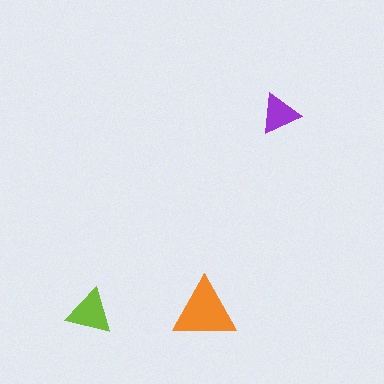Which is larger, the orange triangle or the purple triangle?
The orange one.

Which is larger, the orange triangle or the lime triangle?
The orange one.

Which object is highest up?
The purple triangle is topmost.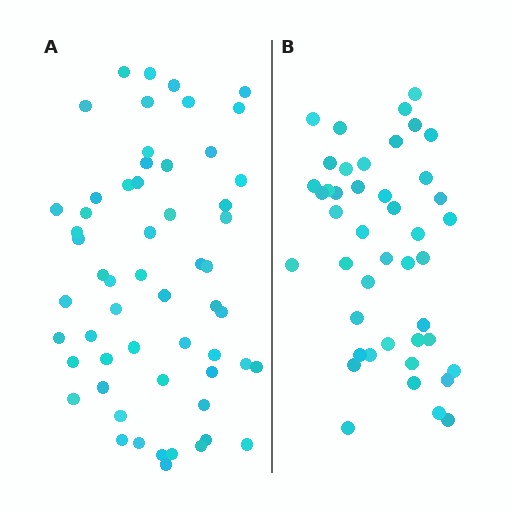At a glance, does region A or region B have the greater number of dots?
Region A (the left region) has more dots.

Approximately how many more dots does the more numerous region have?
Region A has approximately 15 more dots than region B.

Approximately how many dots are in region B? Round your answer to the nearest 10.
About 40 dots. (The exact count is 44, which rounds to 40.)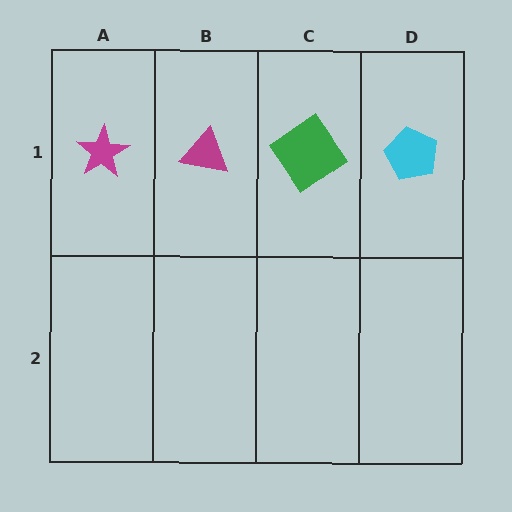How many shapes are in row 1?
4 shapes.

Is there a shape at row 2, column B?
No, that cell is empty.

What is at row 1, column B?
A magenta triangle.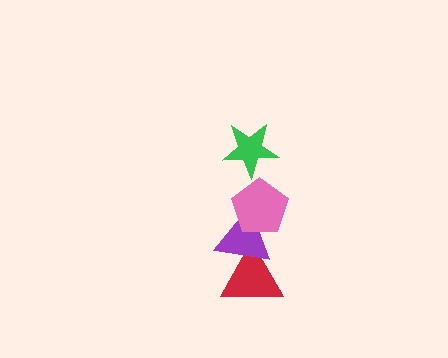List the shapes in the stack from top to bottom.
From top to bottom: the green star, the pink pentagon, the purple triangle, the red triangle.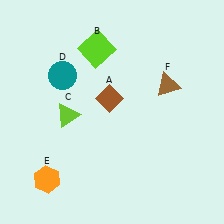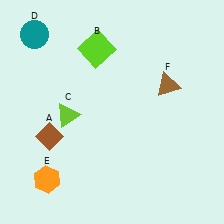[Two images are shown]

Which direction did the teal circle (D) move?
The teal circle (D) moved up.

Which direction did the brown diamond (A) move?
The brown diamond (A) moved left.